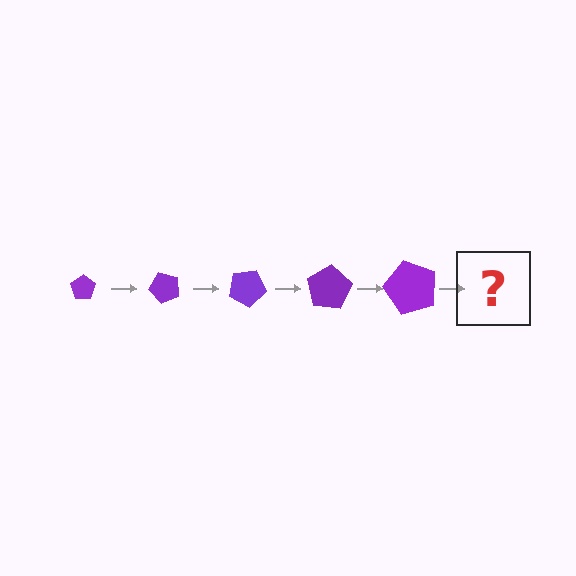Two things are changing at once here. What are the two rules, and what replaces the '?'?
The two rules are that the pentagon grows larger each step and it rotates 50 degrees each step. The '?' should be a pentagon, larger than the previous one and rotated 250 degrees from the start.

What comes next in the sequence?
The next element should be a pentagon, larger than the previous one and rotated 250 degrees from the start.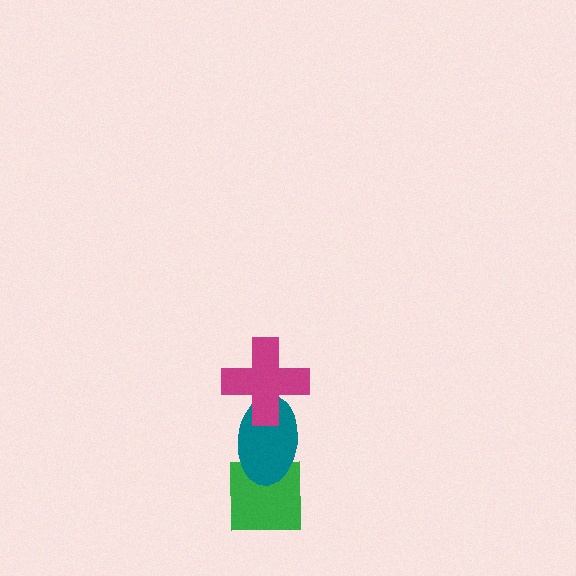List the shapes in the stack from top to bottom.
From top to bottom: the magenta cross, the teal ellipse, the green square.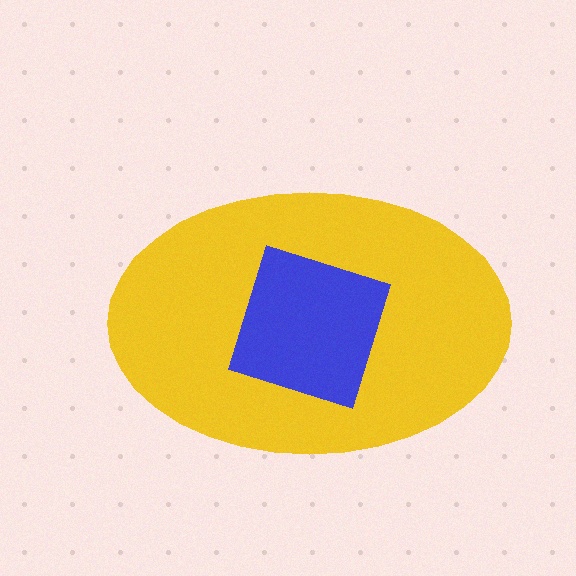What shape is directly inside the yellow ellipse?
The blue diamond.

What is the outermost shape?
The yellow ellipse.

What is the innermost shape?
The blue diamond.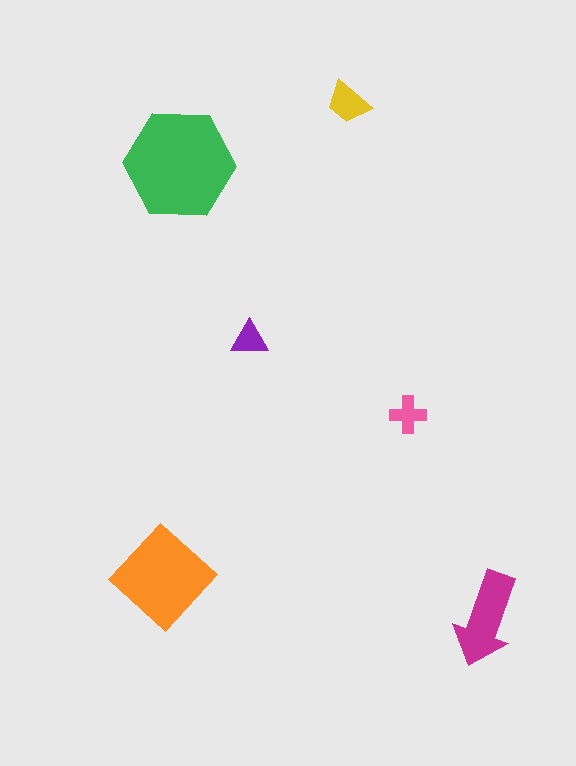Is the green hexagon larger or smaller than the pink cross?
Larger.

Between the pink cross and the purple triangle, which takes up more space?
The pink cross.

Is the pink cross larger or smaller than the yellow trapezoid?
Smaller.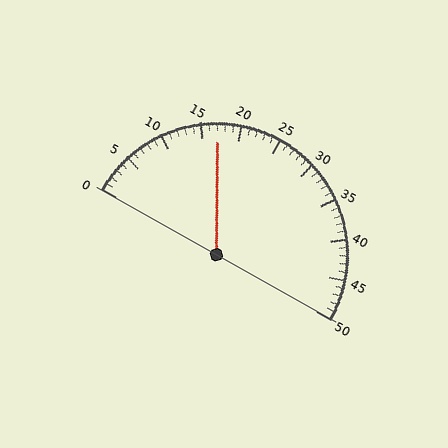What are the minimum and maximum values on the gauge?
The gauge ranges from 0 to 50.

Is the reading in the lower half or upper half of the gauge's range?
The reading is in the lower half of the range (0 to 50).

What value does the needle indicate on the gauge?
The needle indicates approximately 17.